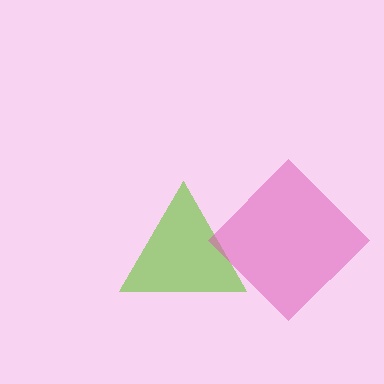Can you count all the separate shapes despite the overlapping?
Yes, there are 2 separate shapes.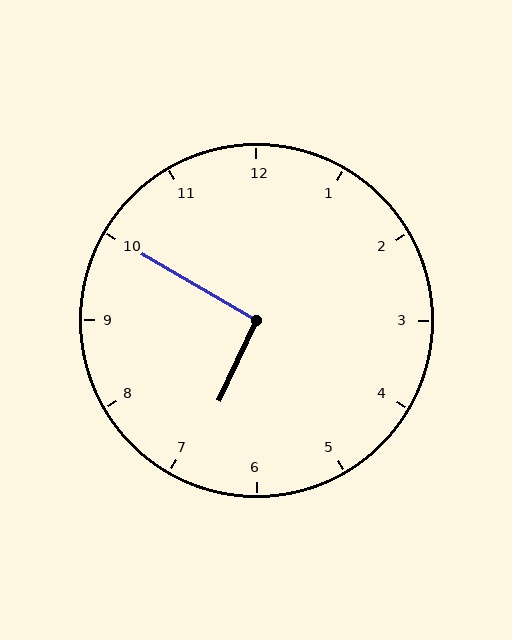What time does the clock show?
6:50.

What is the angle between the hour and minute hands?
Approximately 95 degrees.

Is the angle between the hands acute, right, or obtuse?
It is right.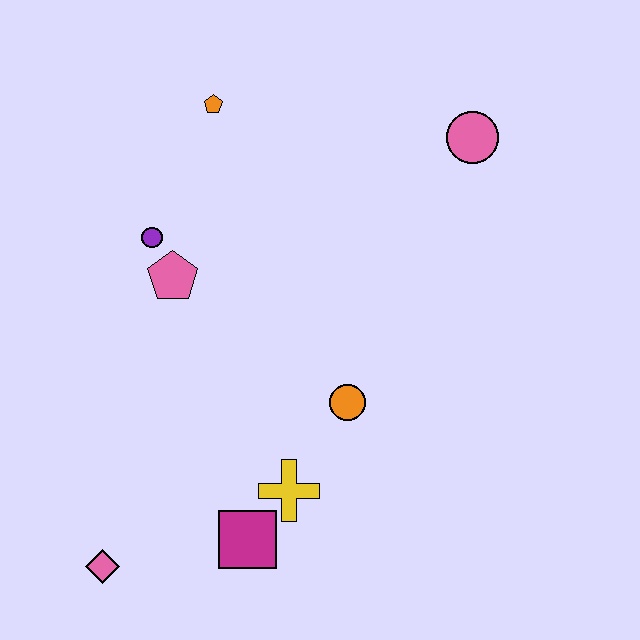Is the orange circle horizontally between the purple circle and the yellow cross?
No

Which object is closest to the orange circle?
The yellow cross is closest to the orange circle.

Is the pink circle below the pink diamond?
No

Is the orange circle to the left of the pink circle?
Yes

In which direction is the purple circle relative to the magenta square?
The purple circle is above the magenta square.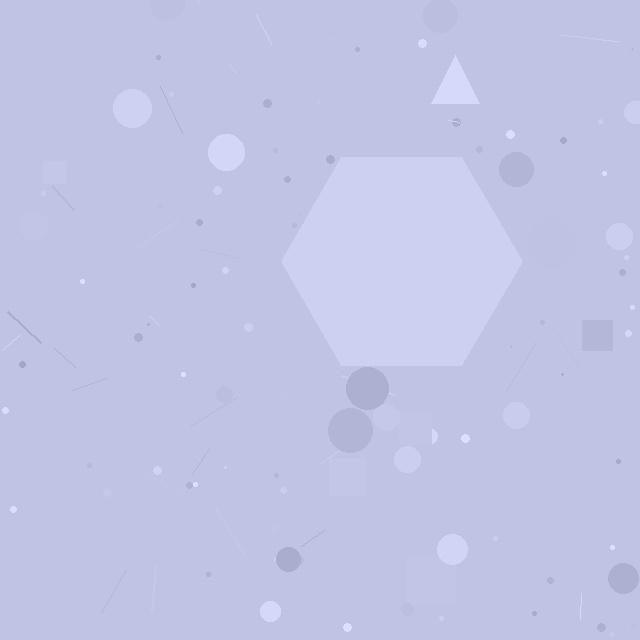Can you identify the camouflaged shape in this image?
The camouflaged shape is a hexagon.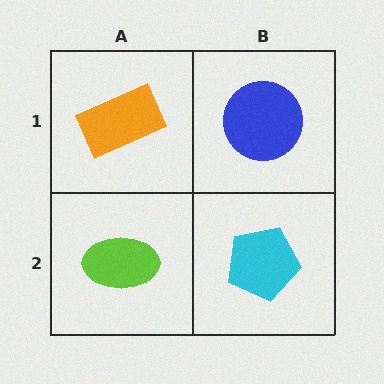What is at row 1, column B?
A blue circle.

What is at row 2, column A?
A lime ellipse.